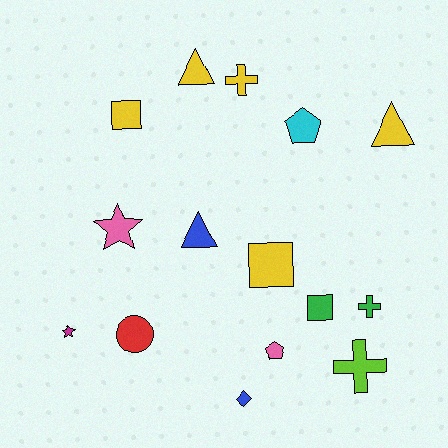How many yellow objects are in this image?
There are 5 yellow objects.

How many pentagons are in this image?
There are 2 pentagons.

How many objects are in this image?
There are 15 objects.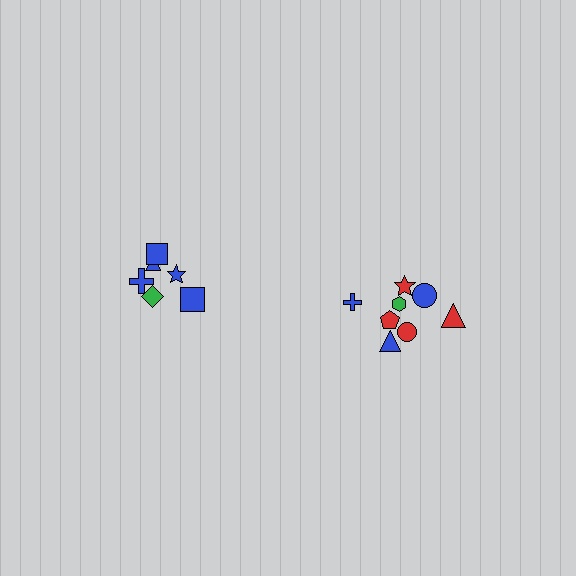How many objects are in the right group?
There are 8 objects.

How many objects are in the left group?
There are 6 objects.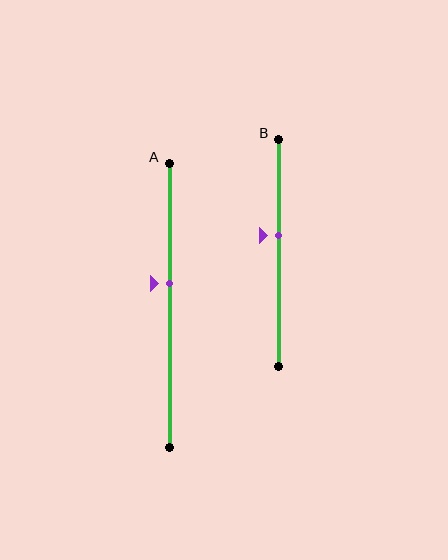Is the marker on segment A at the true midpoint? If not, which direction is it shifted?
No, the marker on segment A is shifted upward by about 8% of the segment length.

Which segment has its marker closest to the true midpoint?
Segment B has its marker closest to the true midpoint.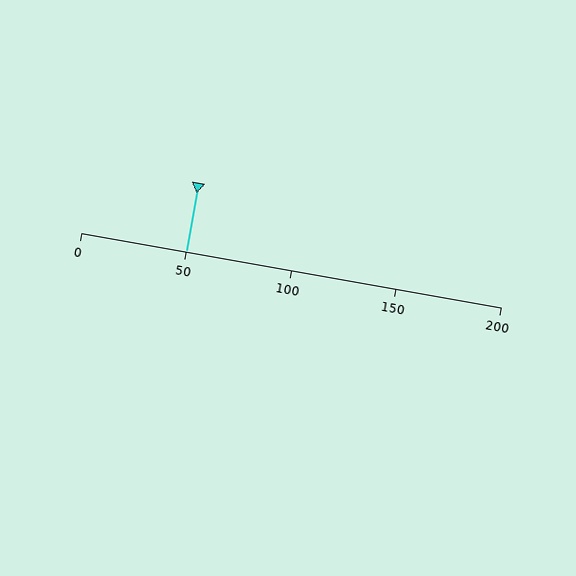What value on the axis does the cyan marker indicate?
The marker indicates approximately 50.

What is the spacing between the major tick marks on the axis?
The major ticks are spaced 50 apart.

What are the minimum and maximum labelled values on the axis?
The axis runs from 0 to 200.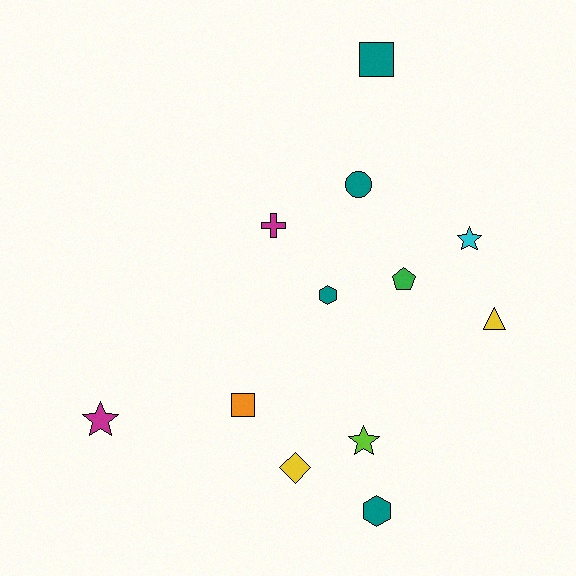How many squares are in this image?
There are 2 squares.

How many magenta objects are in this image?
There are 2 magenta objects.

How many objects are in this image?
There are 12 objects.